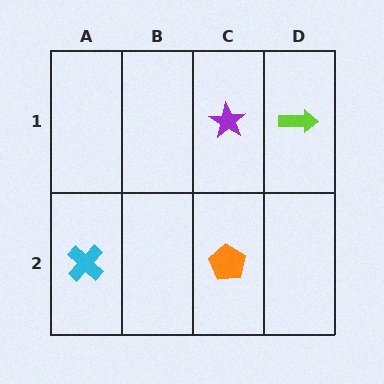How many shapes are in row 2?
2 shapes.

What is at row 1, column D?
A lime arrow.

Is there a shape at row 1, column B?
No, that cell is empty.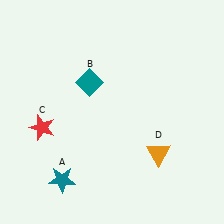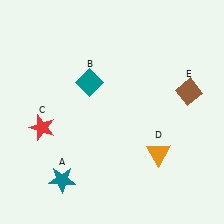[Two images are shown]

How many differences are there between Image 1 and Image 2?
There is 1 difference between the two images.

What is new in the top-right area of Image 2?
A brown diamond (E) was added in the top-right area of Image 2.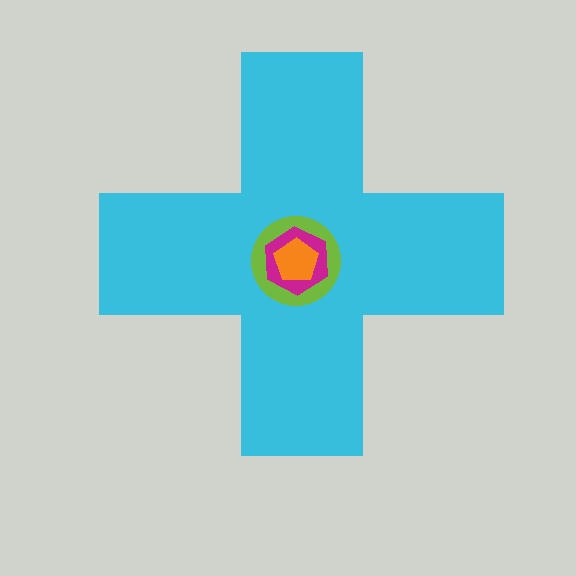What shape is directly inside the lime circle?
The magenta hexagon.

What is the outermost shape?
The cyan cross.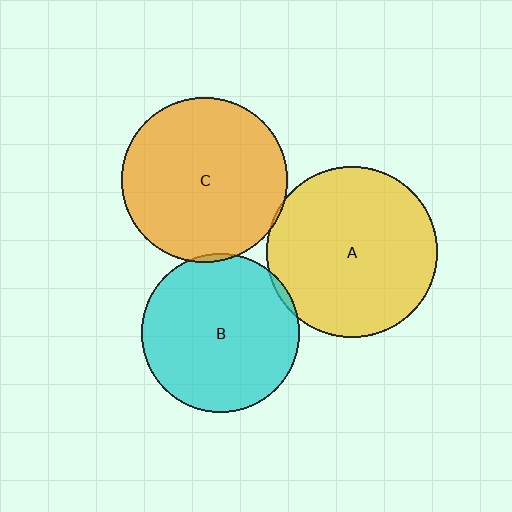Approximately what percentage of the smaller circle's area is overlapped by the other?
Approximately 5%.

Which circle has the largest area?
Circle A (yellow).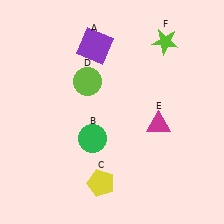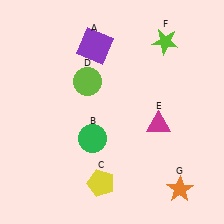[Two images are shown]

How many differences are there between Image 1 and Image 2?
There is 1 difference between the two images.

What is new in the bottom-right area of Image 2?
An orange star (G) was added in the bottom-right area of Image 2.